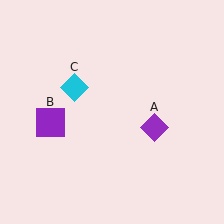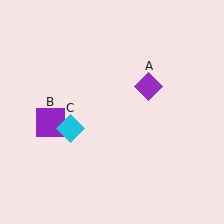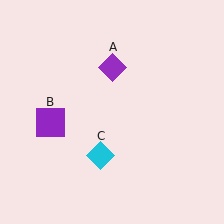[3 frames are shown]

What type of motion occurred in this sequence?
The purple diamond (object A), cyan diamond (object C) rotated counterclockwise around the center of the scene.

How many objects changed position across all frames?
2 objects changed position: purple diamond (object A), cyan diamond (object C).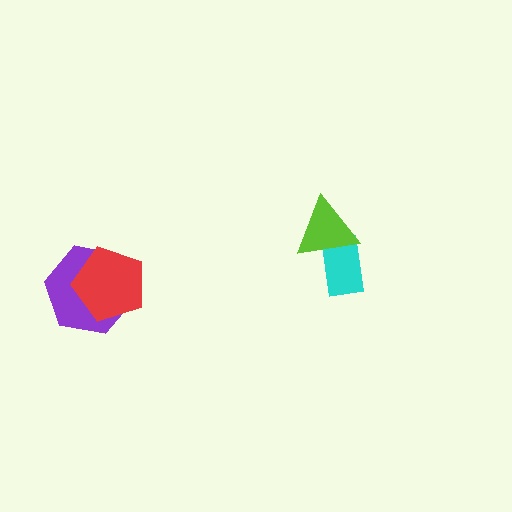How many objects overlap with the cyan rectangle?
1 object overlaps with the cyan rectangle.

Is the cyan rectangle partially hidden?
Yes, it is partially covered by another shape.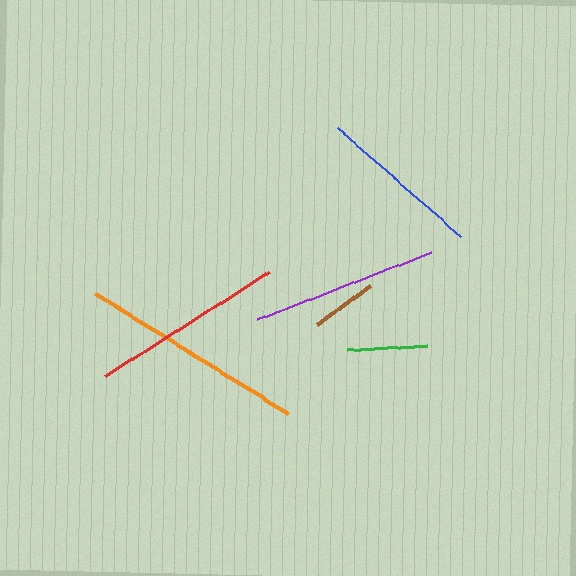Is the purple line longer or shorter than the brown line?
The purple line is longer than the brown line.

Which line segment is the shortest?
The brown line is the shortest at approximately 65 pixels.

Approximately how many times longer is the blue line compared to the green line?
The blue line is approximately 2.1 times the length of the green line.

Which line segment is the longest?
The orange line is the longest at approximately 228 pixels.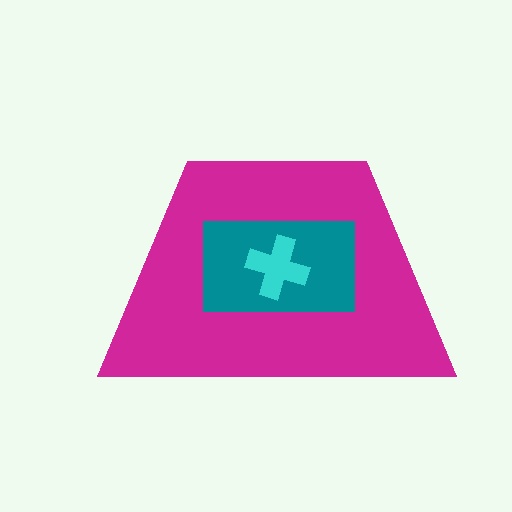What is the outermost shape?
The magenta trapezoid.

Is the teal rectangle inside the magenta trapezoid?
Yes.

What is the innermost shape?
The cyan cross.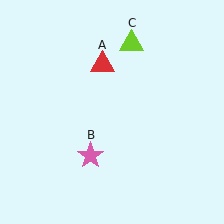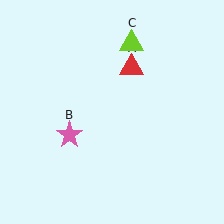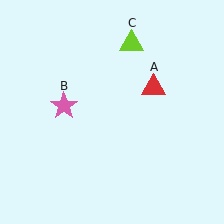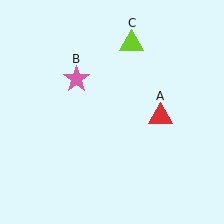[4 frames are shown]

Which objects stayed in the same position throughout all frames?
Lime triangle (object C) remained stationary.